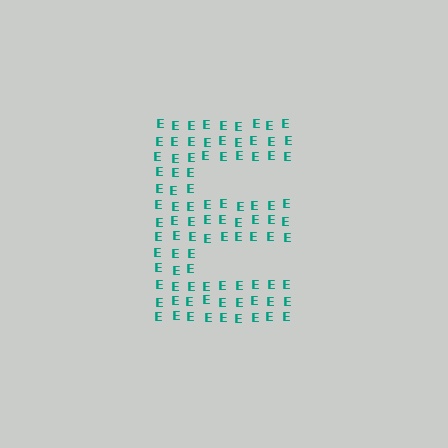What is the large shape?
The large shape is the letter E.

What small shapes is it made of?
It is made of small letter E's.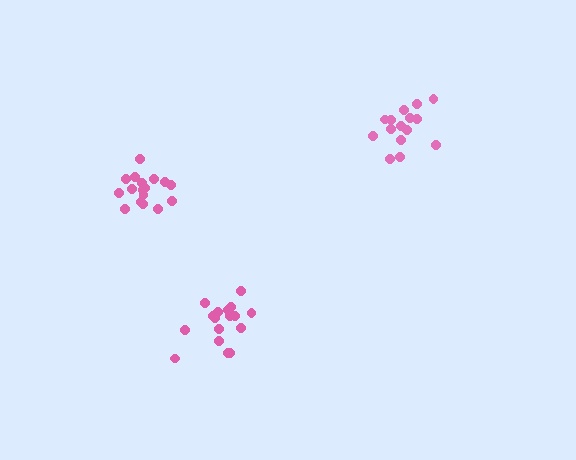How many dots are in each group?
Group 1: 17 dots, Group 2: 15 dots, Group 3: 17 dots (49 total).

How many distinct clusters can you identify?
There are 3 distinct clusters.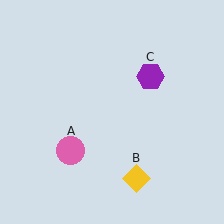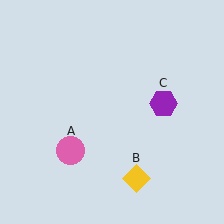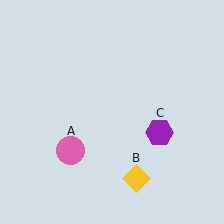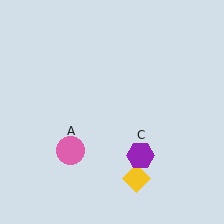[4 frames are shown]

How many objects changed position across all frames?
1 object changed position: purple hexagon (object C).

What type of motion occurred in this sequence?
The purple hexagon (object C) rotated clockwise around the center of the scene.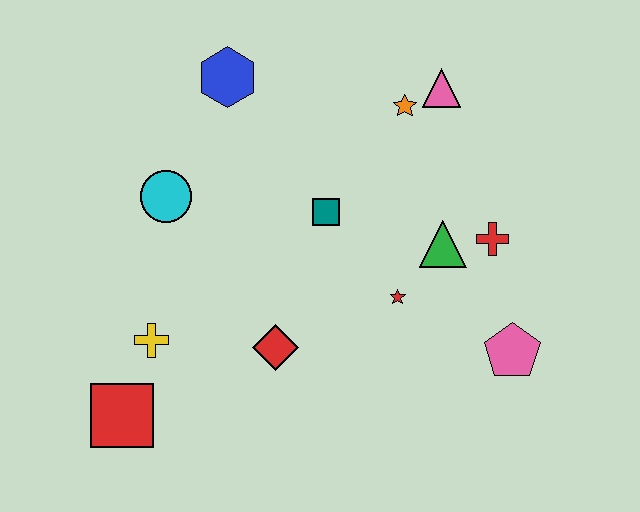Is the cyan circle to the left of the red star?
Yes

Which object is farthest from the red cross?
The red square is farthest from the red cross.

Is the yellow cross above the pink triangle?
No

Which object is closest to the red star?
The green triangle is closest to the red star.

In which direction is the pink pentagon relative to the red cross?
The pink pentagon is below the red cross.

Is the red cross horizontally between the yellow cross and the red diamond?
No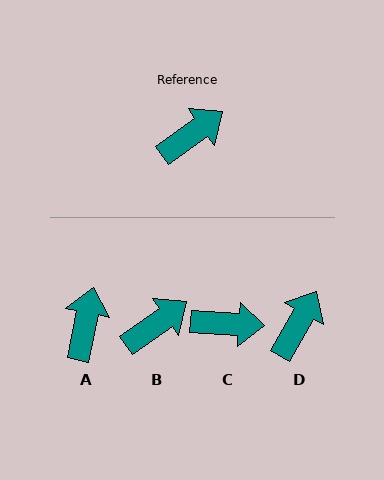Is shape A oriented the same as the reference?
No, it is off by about 43 degrees.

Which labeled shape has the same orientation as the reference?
B.